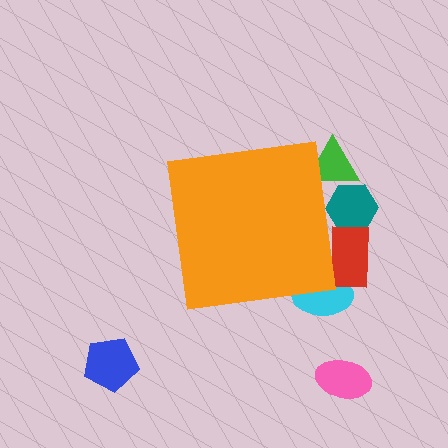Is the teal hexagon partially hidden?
Yes, the teal hexagon is partially hidden behind the orange square.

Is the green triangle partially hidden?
Yes, the green triangle is partially hidden behind the orange square.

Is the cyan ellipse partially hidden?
Yes, the cyan ellipse is partially hidden behind the orange square.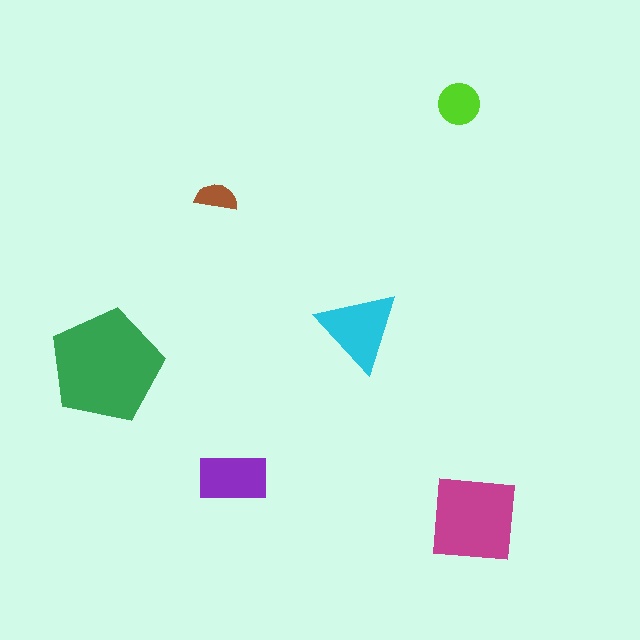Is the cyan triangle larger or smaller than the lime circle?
Larger.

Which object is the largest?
The green pentagon.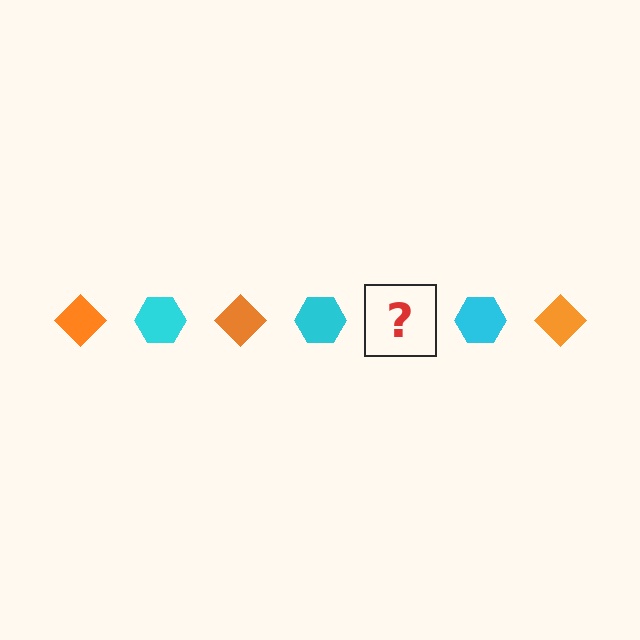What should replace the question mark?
The question mark should be replaced with an orange diamond.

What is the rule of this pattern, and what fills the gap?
The rule is that the pattern alternates between orange diamond and cyan hexagon. The gap should be filled with an orange diamond.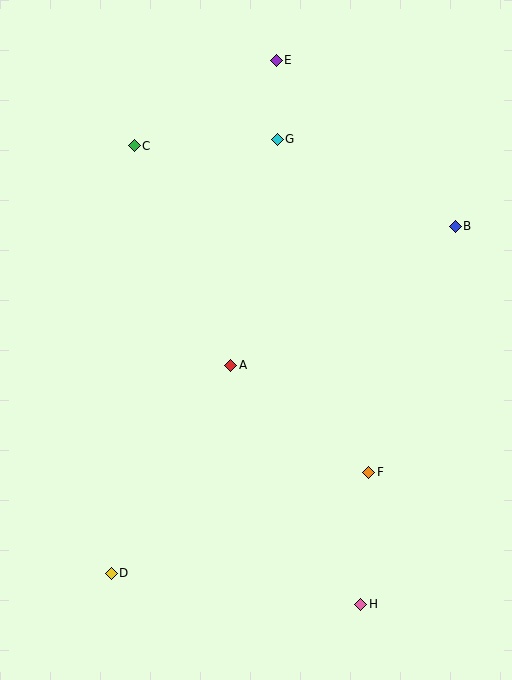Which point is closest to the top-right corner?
Point B is closest to the top-right corner.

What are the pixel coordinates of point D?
Point D is at (111, 573).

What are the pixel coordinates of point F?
Point F is at (369, 472).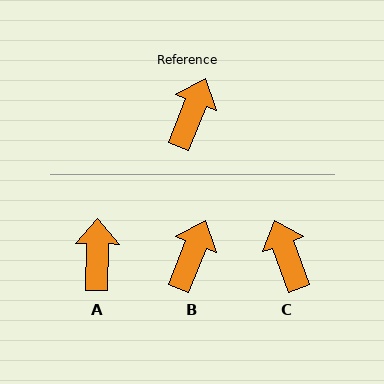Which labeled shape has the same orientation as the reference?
B.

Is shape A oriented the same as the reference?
No, it is off by about 20 degrees.